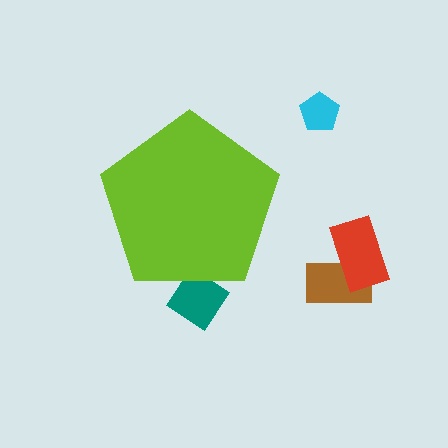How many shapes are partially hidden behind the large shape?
1 shape is partially hidden.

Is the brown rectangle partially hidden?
No, the brown rectangle is fully visible.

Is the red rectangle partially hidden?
No, the red rectangle is fully visible.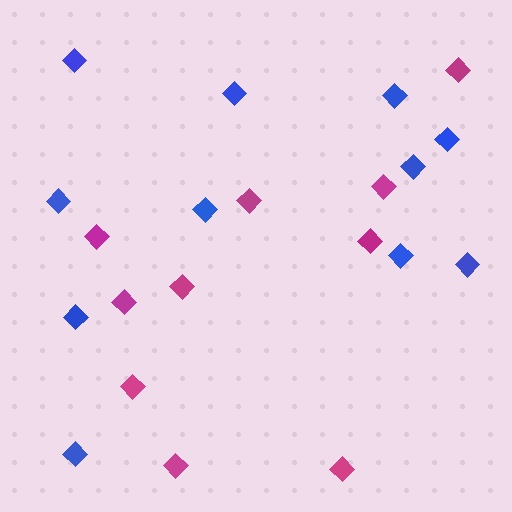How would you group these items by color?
There are 2 groups: one group of blue diamonds (11) and one group of magenta diamonds (10).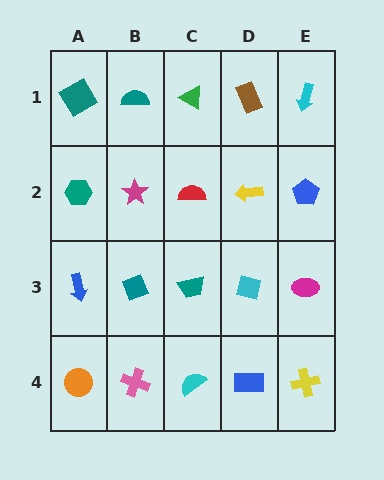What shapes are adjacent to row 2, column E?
A cyan arrow (row 1, column E), a magenta ellipse (row 3, column E), a yellow arrow (row 2, column D).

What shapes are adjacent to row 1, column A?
A teal hexagon (row 2, column A), a teal semicircle (row 1, column B).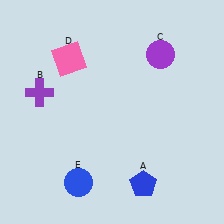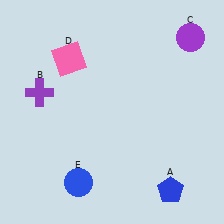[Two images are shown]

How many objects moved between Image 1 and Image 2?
2 objects moved between the two images.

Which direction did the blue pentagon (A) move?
The blue pentagon (A) moved right.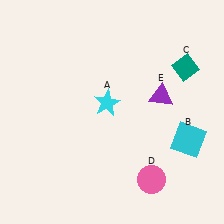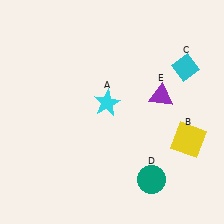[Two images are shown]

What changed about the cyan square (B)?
In Image 1, B is cyan. In Image 2, it changed to yellow.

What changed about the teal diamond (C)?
In Image 1, C is teal. In Image 2, it changed to cyan.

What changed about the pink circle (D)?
In Image 1, D is pink. In Image 2, it changed to teal.